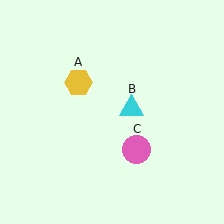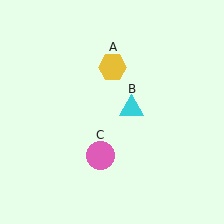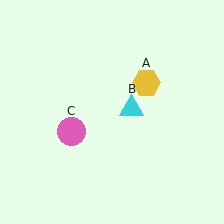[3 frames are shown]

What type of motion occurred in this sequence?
The yellow hexagon (object A), pink circle (object C) rotated clockwise around the center of the scene.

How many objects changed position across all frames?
2 objects changed position: yellow hexagon (object A), pink circle (object C).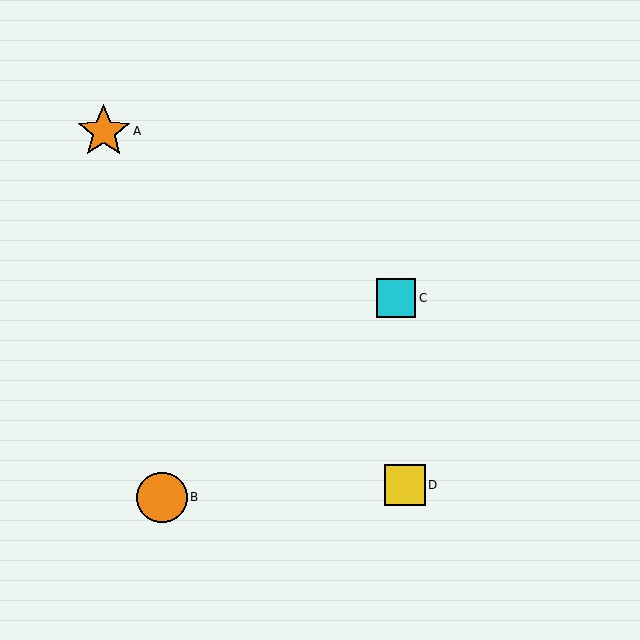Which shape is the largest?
The orange star (labeled A) is the largest.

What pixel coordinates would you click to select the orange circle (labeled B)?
Click at (162, 497) to select the orange circle B.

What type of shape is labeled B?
Shape B is an orange circle.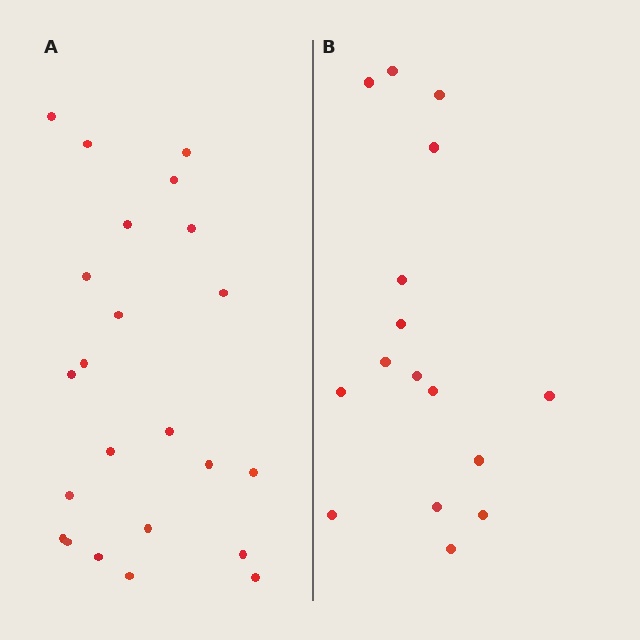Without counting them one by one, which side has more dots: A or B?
Region A (the left region) has more dots.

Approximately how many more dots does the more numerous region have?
Region A has roughly 8 or so more dots than region B.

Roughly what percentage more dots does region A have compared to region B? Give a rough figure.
About 45% more.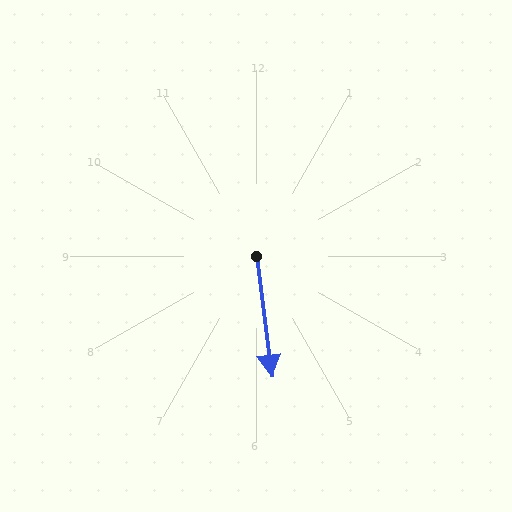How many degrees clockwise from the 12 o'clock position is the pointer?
Approximately 173 degrees.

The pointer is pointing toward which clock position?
Roughly 6 o'clock.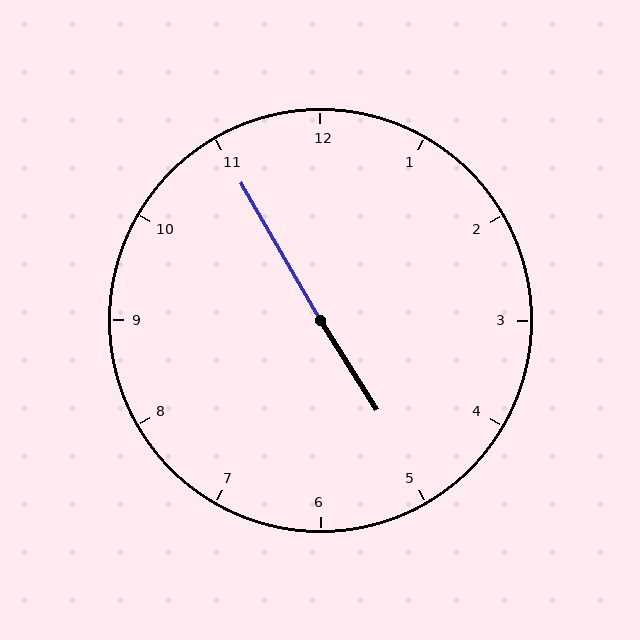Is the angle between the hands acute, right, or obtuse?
It is obtuse.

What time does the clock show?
4:55.